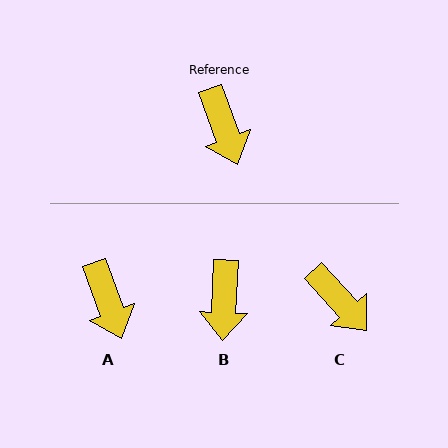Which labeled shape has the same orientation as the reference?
A.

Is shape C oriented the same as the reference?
No, it is off by about 22 degrees.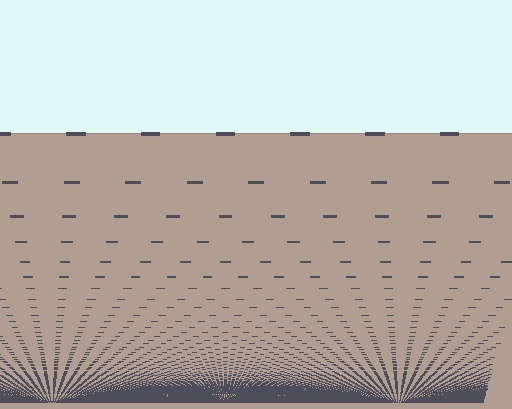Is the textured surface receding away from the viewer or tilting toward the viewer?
The surface appears to tilt toward the viewer. Texture elements get larger and sparser toward the top.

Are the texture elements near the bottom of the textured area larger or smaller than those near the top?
Smaller. The gradient is inverted — elements near the bottom are smaller and denser.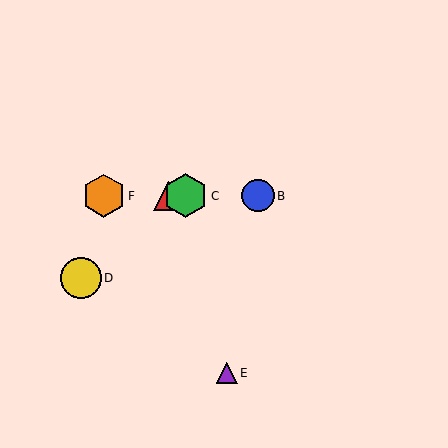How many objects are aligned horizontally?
4 objects (A, B, C, F) are aligned horizontally.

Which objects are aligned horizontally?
Objects A, B, C, F are aligned horizontally.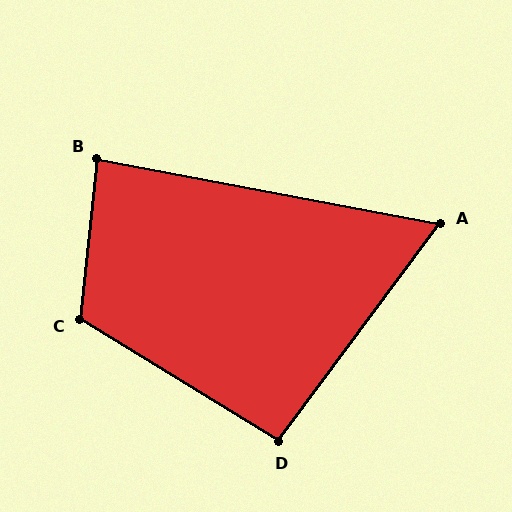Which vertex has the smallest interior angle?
A, at approximately 64 degrees.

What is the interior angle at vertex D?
Approximately 95 degrees (approximately right).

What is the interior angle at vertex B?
Approximately 85 degrees (approximately right).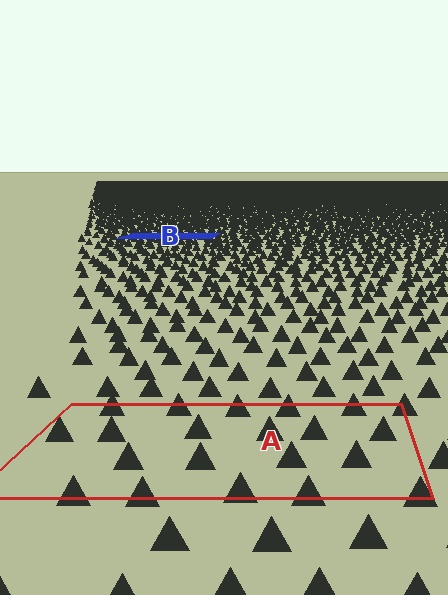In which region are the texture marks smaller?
The texture marks are smaller in region B, because it is farther away.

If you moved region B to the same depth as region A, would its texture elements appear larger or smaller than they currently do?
They would appear larger. At a closer depth, the same texture elements are projected at a bigger on-screen size.